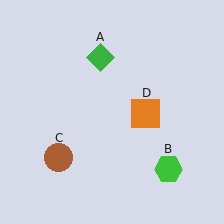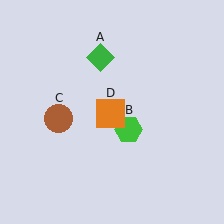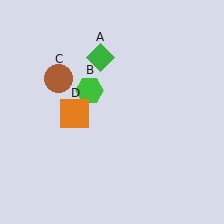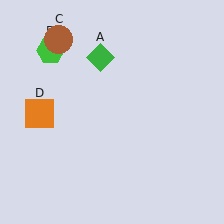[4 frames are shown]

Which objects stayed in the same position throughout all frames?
Green diamond (object A) remained stationary.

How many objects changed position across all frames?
3 objects changed position: green hexagon (object B), brown circle (object C), orange square (object D).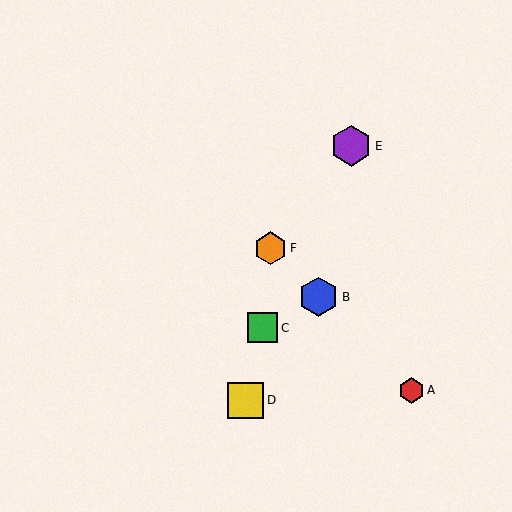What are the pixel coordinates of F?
Object F is at (270, 248).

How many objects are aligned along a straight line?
3 objects (A, B, F) are aligned along a straight line.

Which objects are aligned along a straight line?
Objects A, B, F are aligned along a straight line.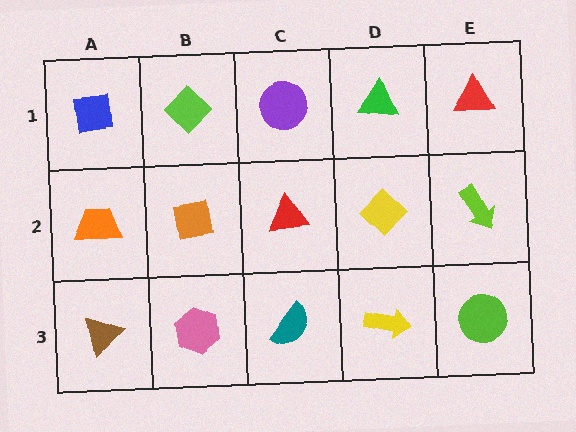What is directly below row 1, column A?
An orange trapezoid.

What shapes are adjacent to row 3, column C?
A red triangle (row 2, column C), a pink hexagon (row 3, column B), a yellow arrow (row 3, column D).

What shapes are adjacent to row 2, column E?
A red triangle (row 1, column E), a lime circle (row 3, column E), a yellow diamond (row 2, column D).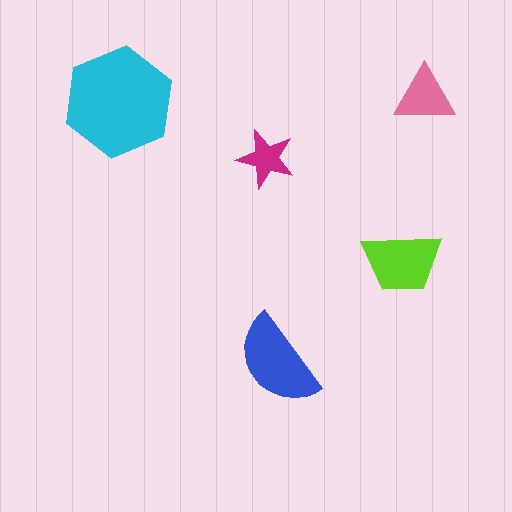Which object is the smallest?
The magenta star.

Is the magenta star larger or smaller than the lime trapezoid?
Smaller.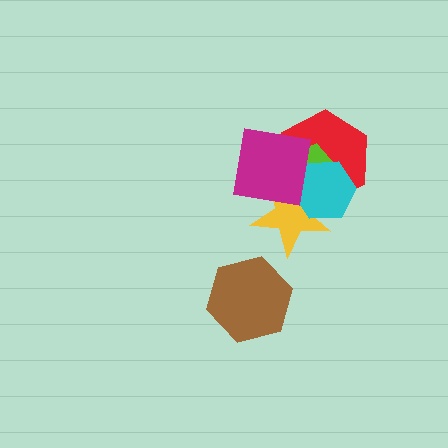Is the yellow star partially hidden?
Yes, it is partially covered by another shape.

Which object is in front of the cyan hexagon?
The magenta square is in front of the cyan hexagon.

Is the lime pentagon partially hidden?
Yes, it is partially covered by another shape.